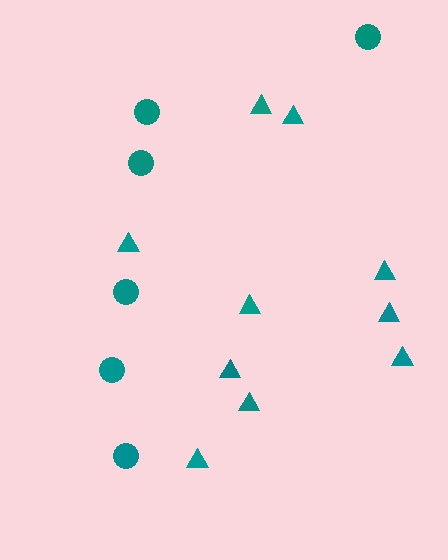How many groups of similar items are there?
There are 2 groups: one group of triangles (10) and one group of circles (6).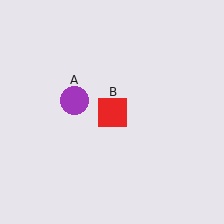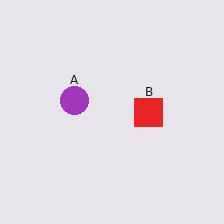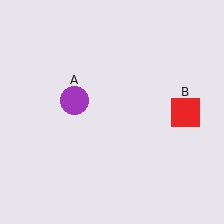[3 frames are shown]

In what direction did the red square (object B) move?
The red square (object B) moved right.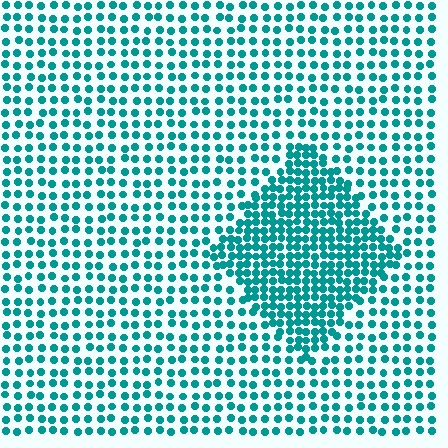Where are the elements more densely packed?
The elements are more densely packed inside the diamond boundary.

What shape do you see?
I see a diamond.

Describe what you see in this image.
The image contains small teal elements arranged at two different densities. A diamond-shaped region is visible where the elements are more densely packed than the surrounding area.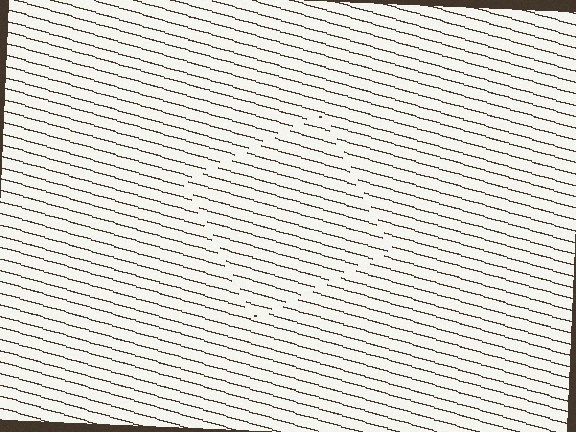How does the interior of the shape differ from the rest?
The interior of the shape contains the same grating, shifted by half a period — the contour is defined by the phase discontinuity where line-ends from the inner and outer gratings abut.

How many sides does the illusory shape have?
4 sides — the line-ends trace a square.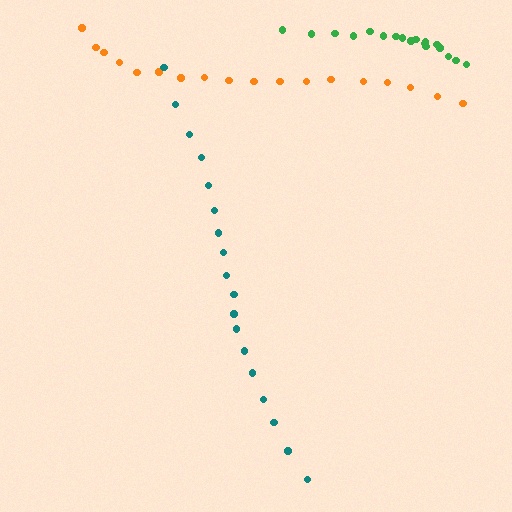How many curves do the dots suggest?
There are 3 distinct paths.